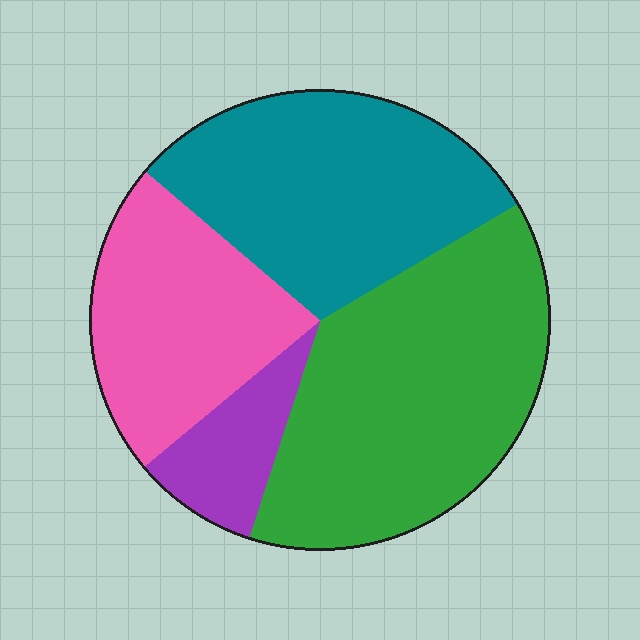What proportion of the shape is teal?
Teal takes up between a sixth and a third of the shape.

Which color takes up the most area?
Green, at roughly 40%.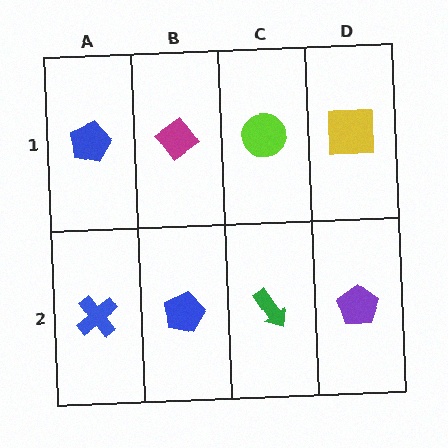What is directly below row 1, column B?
A blue pentagon.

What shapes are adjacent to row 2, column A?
A blue pentagon (row 1, column A), a blue pentagon (row 2, column B).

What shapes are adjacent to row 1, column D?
A purple pentagon (row 2, column D), a lime circle (row 1, column C).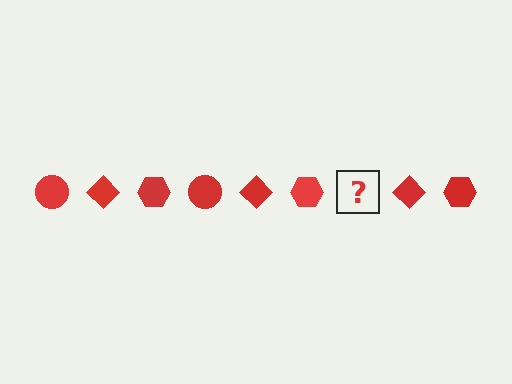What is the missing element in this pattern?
The missing element is a red circle.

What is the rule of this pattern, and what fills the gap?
The rule is that the pattern cycles through circle, diamond, hexagon shapes in red. The gap should be filled with a red circle.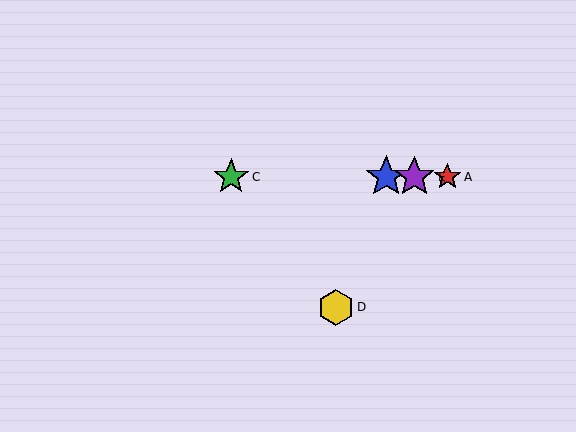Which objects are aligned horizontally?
Objects A, B, C, E are aligned horizontally.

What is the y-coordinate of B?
Object B is at y≈177.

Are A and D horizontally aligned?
No, A is at y≈177 and D is at y≈307.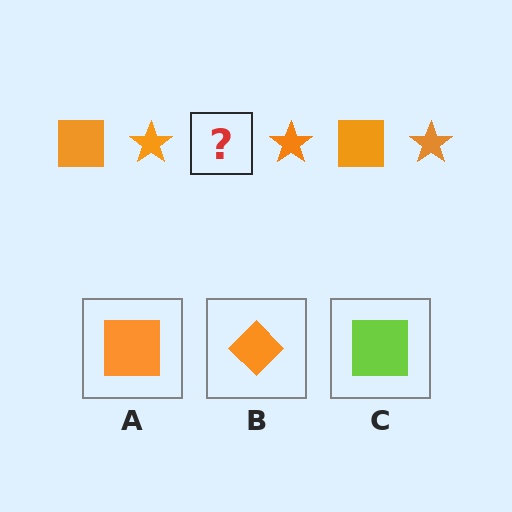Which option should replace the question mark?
Option A.